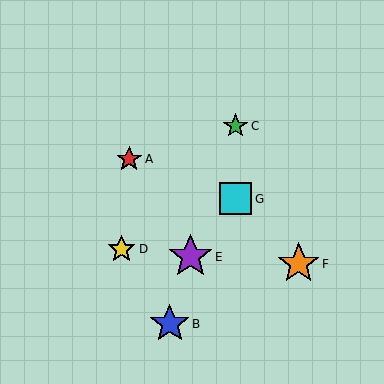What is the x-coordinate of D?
Object D is at x≈122.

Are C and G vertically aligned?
Yes, both are at x≈235.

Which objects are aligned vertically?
Objects C, G are aligned vertically.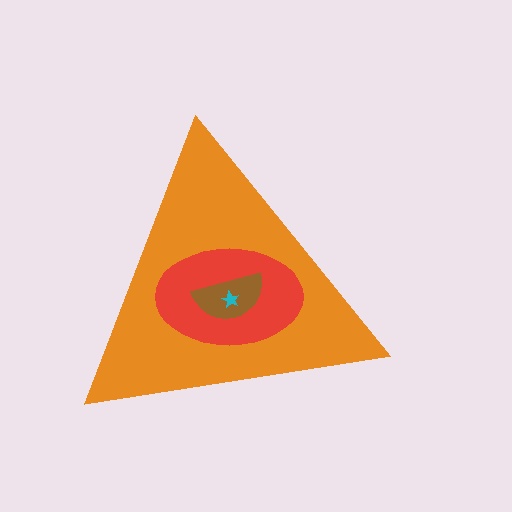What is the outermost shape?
The orange triangle.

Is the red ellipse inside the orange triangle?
Yes.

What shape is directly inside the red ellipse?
The brown semicircle.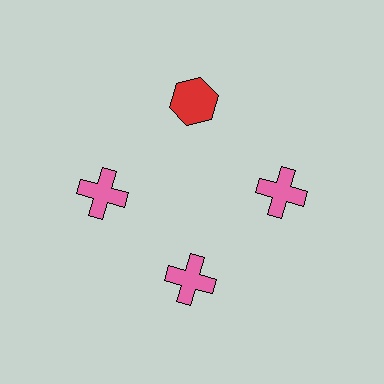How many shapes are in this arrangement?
There are 4 shapes arranged in a ring pattern.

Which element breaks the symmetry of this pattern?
The red hexagon at roughly the 12 o'clock position breaks the symmetry. All other shapes are pink crosses.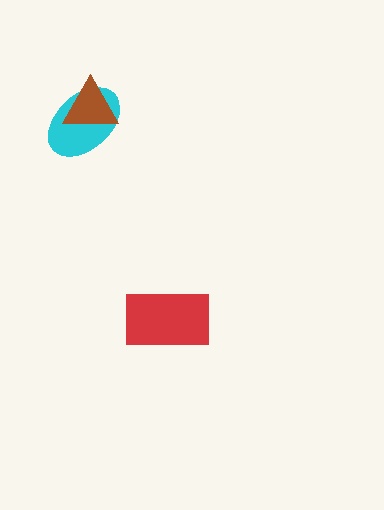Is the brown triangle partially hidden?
No, no other shape covers it.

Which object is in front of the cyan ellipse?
The brown triangle is in front of the cyan ellipse.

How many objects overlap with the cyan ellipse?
1 object overlaps with the cyan ellipse.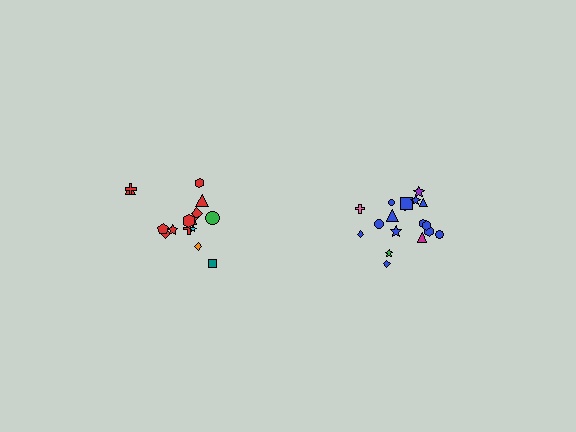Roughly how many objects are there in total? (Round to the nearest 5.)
Roughly 35 objects in total.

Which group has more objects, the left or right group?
The right group.